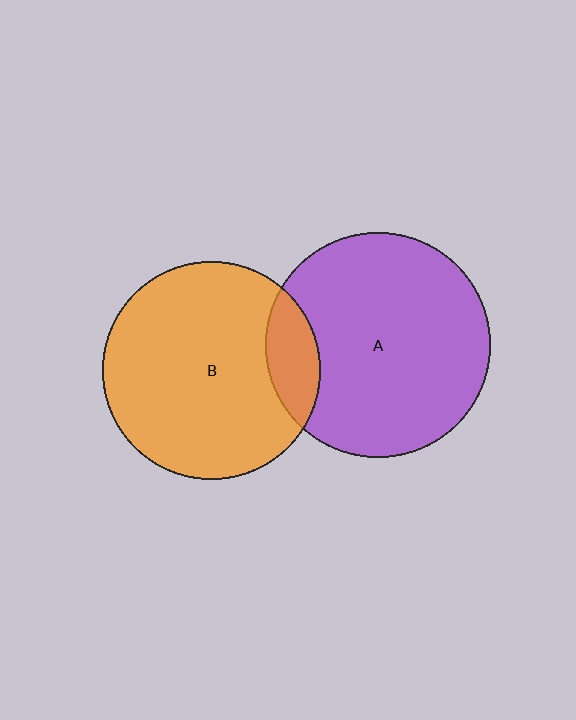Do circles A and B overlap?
Yes.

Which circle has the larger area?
Circle A (purple).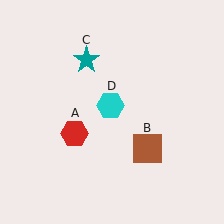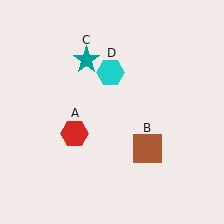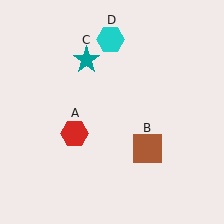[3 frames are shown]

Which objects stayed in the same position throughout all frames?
Red hexagon (object A) and brown square (object B) and teal star (object C) remained stationary.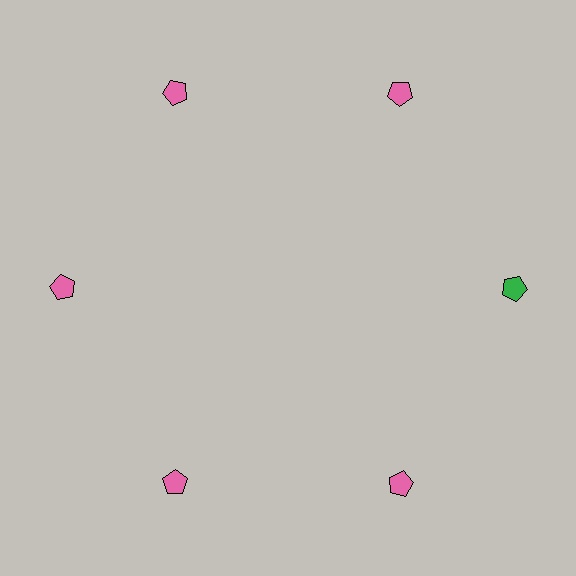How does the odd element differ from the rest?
It has a different color: green instead of pink.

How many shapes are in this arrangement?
There are 6 shapes arranged in a ring pattern.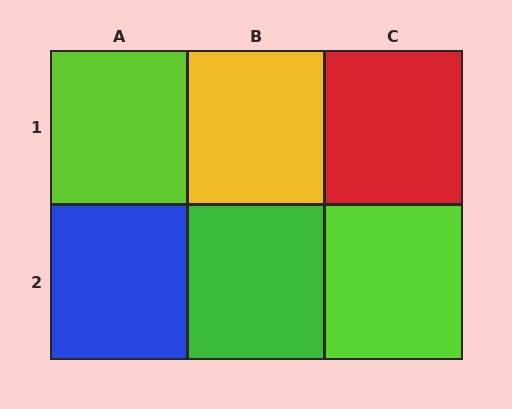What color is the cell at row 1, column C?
Red.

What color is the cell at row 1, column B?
Yellow.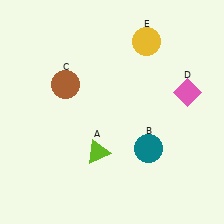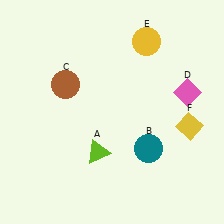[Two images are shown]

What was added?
A yellow diamond (F) was added in Image 2.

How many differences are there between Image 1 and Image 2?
There is 1 difference between the two images.